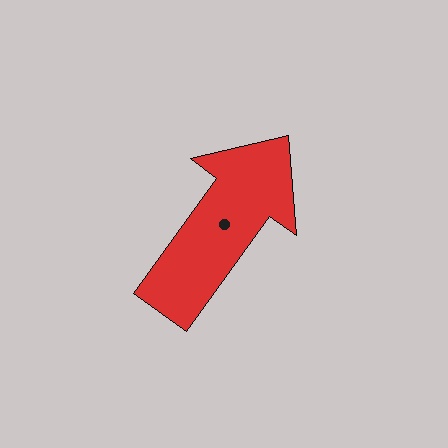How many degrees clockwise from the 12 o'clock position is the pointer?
Approximately 36 degrees.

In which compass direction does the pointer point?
Northeast.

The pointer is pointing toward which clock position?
Roughly 1 o'clock.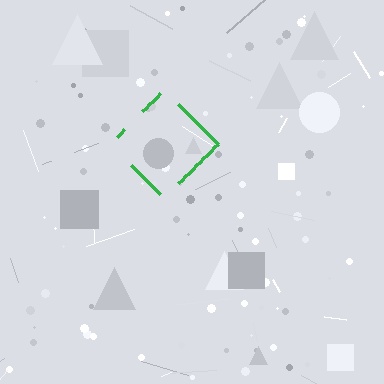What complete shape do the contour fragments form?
The contour fragments form a diamond.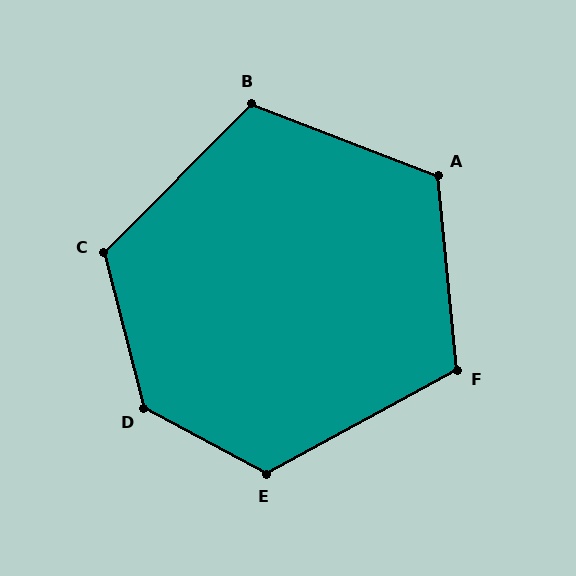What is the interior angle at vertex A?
Approximately 116 degrees (obtuse).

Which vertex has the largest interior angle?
D, at approximately 133 degrees.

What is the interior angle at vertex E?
Approximately 123 degrees (obtuse).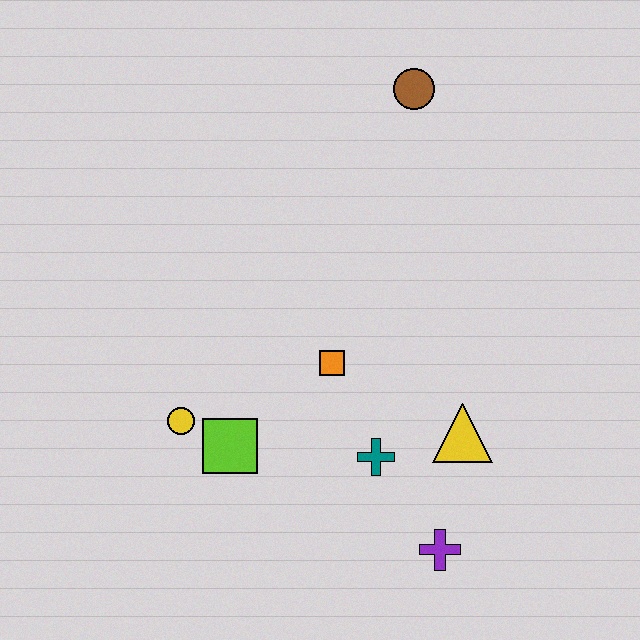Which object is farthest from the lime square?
The brown circle is farthest from the lime square.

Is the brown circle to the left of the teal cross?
No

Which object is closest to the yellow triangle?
The teal cross is closest to the yellow triangle.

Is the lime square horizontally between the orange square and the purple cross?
No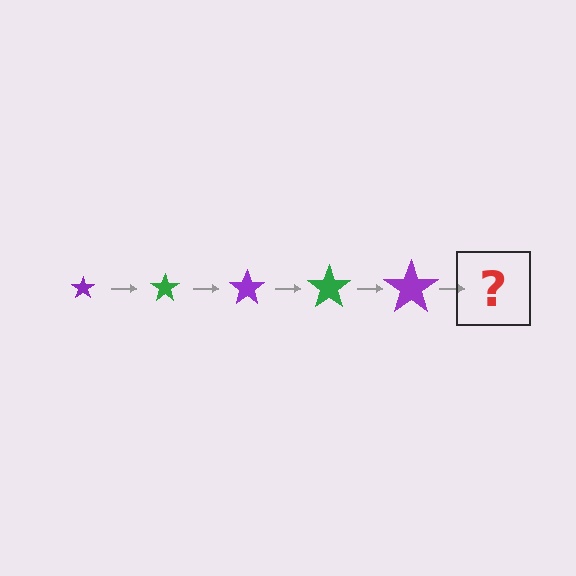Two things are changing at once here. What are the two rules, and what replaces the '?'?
The two rules are that the star grows larger each step and the color cycles through purple and green. The '?' should be a green star, larger than the previous one.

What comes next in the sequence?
The next element should be a green star, larger than the previous one.